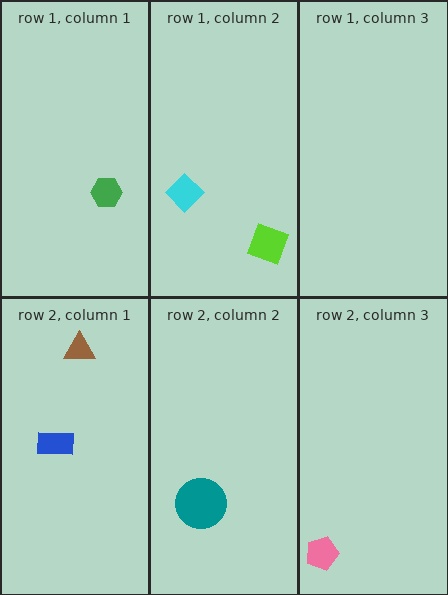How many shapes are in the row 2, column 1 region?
2.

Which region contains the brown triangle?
The row 2, column 1 region.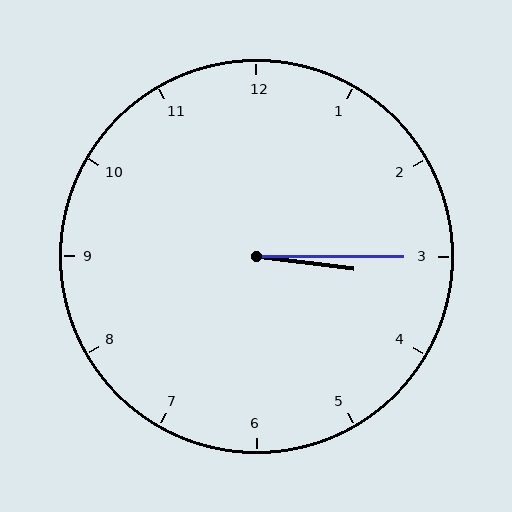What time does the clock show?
3:15.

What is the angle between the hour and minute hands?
Approximately 8 degrees.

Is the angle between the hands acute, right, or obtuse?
It is acute.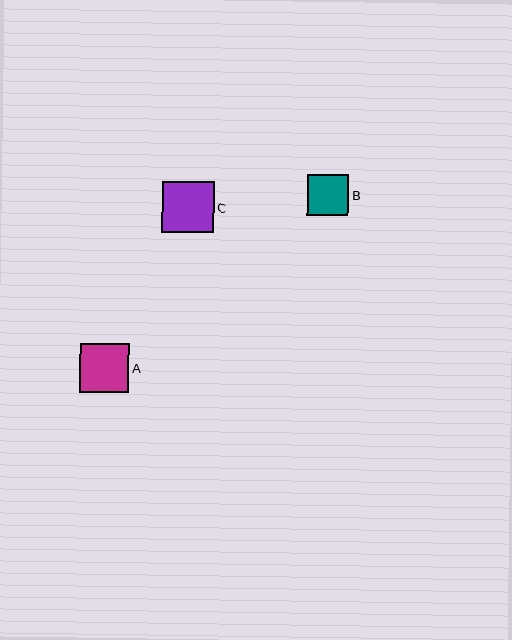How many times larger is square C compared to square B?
Square C is approximately 1.3 times the size of square B.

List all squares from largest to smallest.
From largest to smallest: C, A, B.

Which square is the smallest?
Square B is the smallest with a size of approximately 41 pixels.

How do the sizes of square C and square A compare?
Square C and square A are approximately the same size.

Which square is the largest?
Square C is the largest with a size of approximately 52 pixels.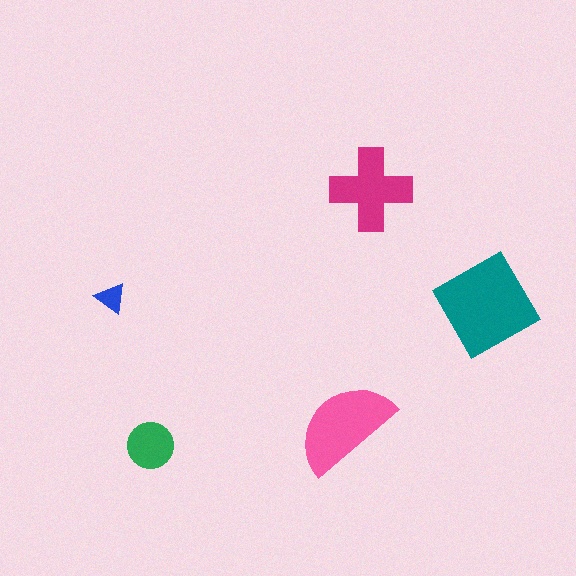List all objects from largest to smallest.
The teal square, the pink semicircle, the magenta cross, the green circle, the blue triangle.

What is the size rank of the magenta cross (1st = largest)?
3rd.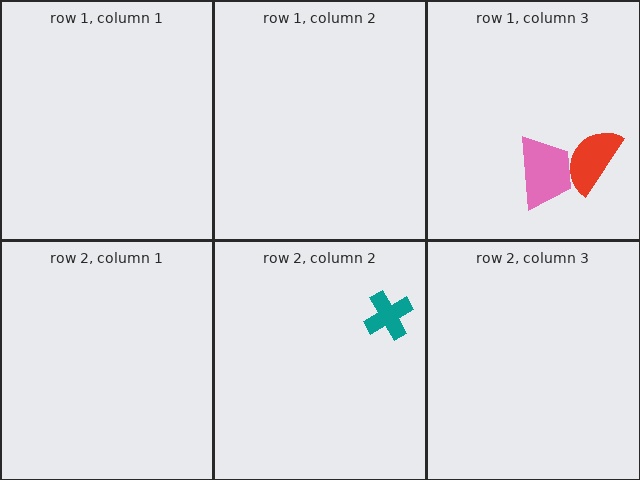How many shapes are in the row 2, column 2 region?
1.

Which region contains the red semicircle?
The row 1, column 3 region.